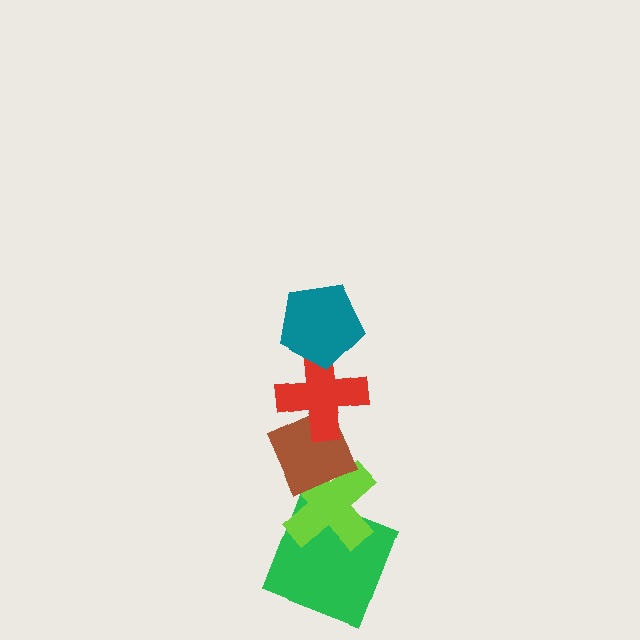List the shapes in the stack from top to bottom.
From top to bottom: the teal pentagon, the red cross, the brown diamond, the lime cross, the green square.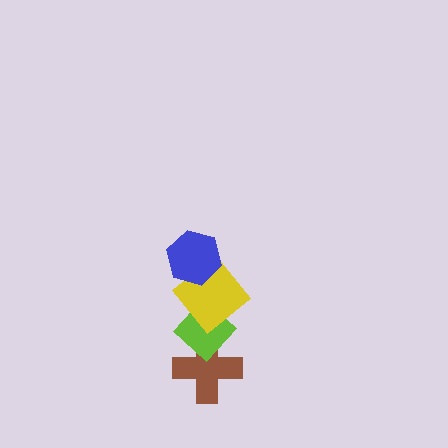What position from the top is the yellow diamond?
The yellow diamond is 2nd from the top.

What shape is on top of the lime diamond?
The yellow diamond is on top of the lime diamond.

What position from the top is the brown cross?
The brown cross is 4th from the top.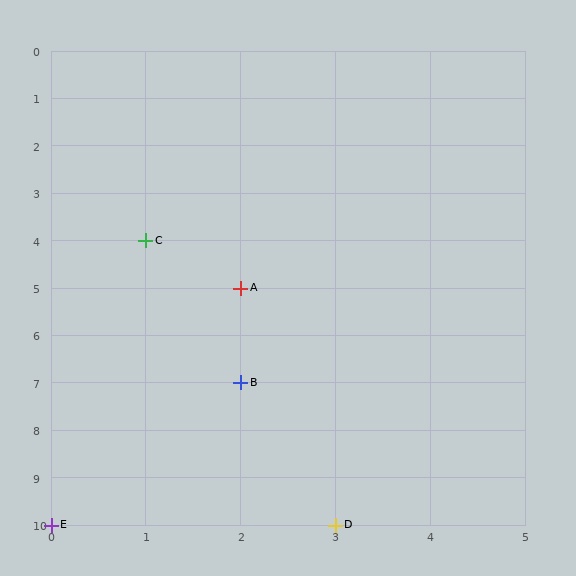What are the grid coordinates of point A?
Point A is at grid coordinates (2, 5).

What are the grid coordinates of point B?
Point B is at grid coordinates (2, 7).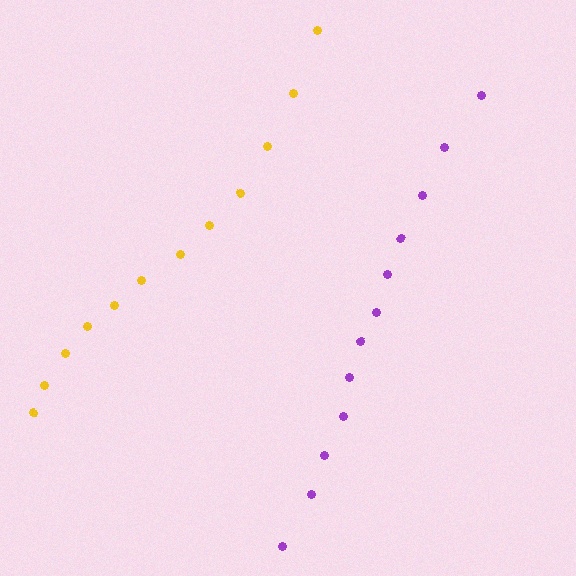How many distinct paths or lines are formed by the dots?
There are 2 distinct paths.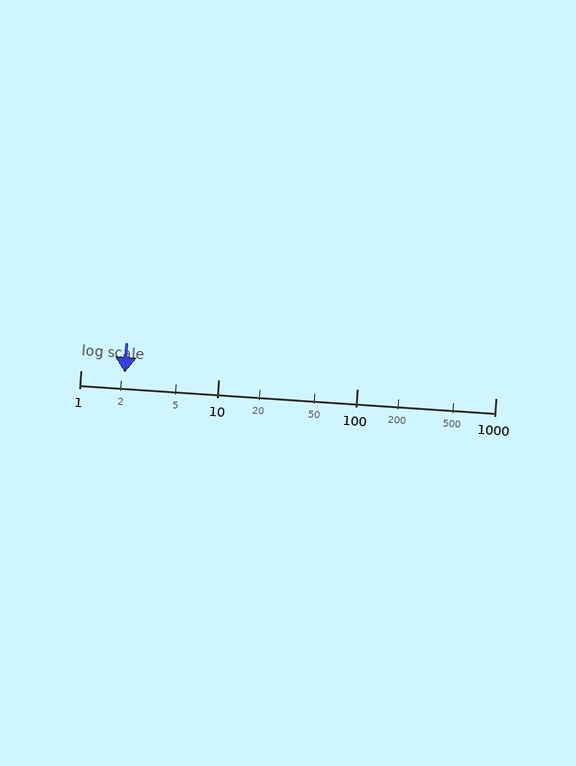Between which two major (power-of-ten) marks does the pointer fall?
The pointer is between 1 and 10.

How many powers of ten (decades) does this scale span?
The scale spans 3 decades, from 1 to 1000.